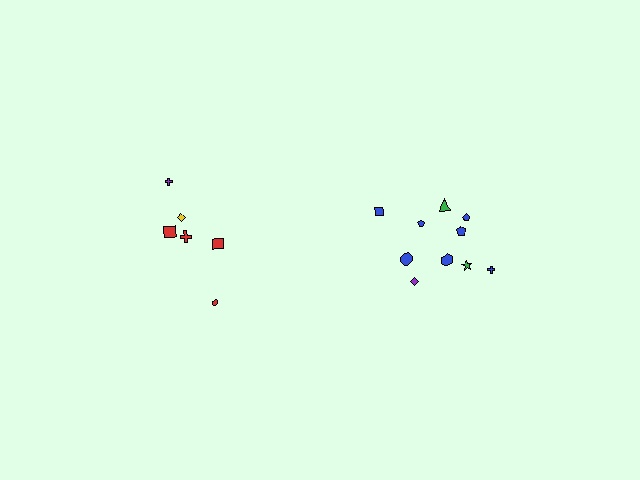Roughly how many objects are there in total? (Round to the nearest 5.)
Roughly 15 objects in total.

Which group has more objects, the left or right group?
The right group.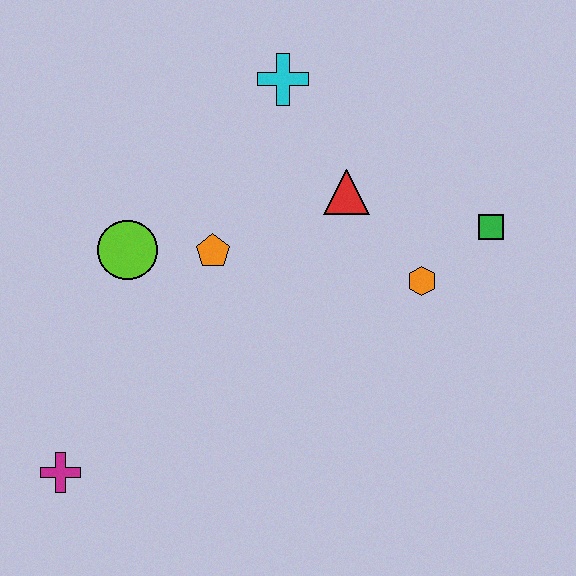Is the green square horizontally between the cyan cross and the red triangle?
No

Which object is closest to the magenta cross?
The lime circle is closest to the magenta cross.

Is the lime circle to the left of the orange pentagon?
Yes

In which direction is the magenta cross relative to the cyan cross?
The magenta cross is below the cyan cross.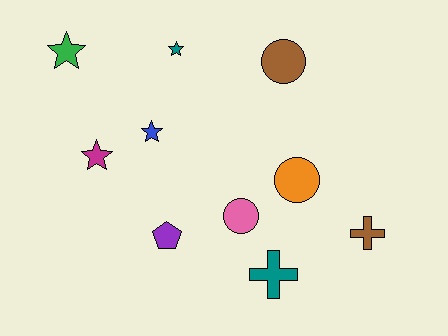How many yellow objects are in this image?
There are no yellow objects.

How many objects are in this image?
There are 10 objects.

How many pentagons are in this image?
There is 1 pentagon.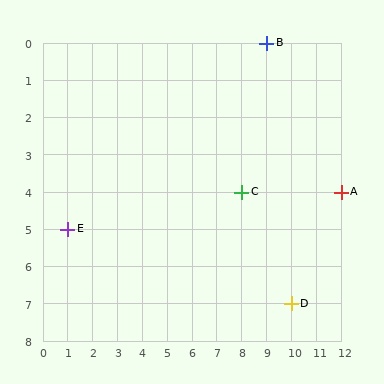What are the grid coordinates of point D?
Point D is at grid coordinates (10, 7).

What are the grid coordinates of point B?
Point B is at grid coordinates (9, 0).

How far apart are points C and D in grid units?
Points C and D are 2 columns and 3 rows apart (about 3.6 grid units diagonally).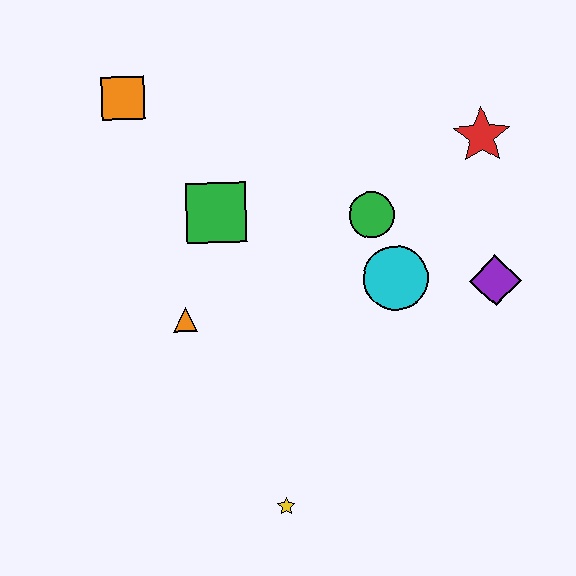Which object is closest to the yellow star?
The orange triangle is closest to the yellow star.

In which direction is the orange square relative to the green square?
The orange square is above the green square.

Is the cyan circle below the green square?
Yes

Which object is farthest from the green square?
The yellow star is farthest from the green square.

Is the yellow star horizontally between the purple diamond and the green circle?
No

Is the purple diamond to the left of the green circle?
No